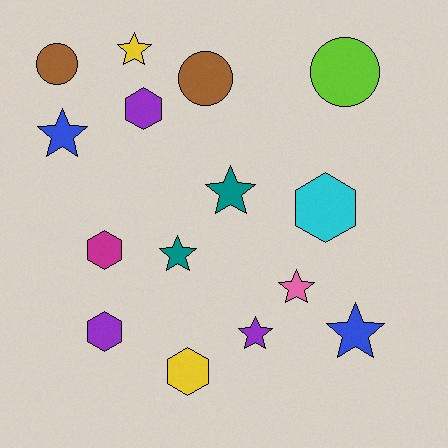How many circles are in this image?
There are 3 circles.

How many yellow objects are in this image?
There are 2 yellow objects.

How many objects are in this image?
There are 15 objects.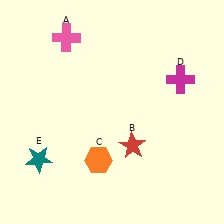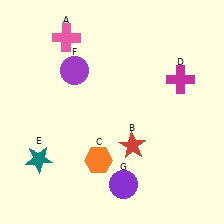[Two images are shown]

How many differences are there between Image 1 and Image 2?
There are 2 differences between the two images.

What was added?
A purple circle (F), a purple circle (G) were added in Image 2.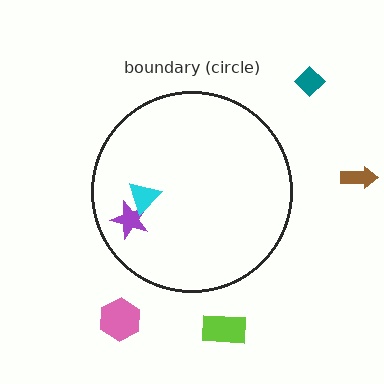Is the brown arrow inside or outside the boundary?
Outside.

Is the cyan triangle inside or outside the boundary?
Inside.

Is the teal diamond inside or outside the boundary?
Outside.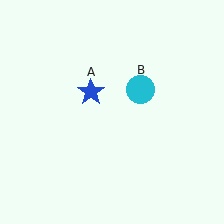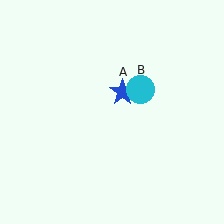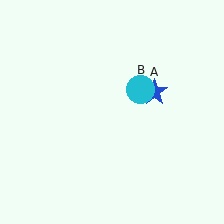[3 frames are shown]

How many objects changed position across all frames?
1 object changed position: blue star (object A).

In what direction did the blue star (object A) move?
The blue star (object A) moved right.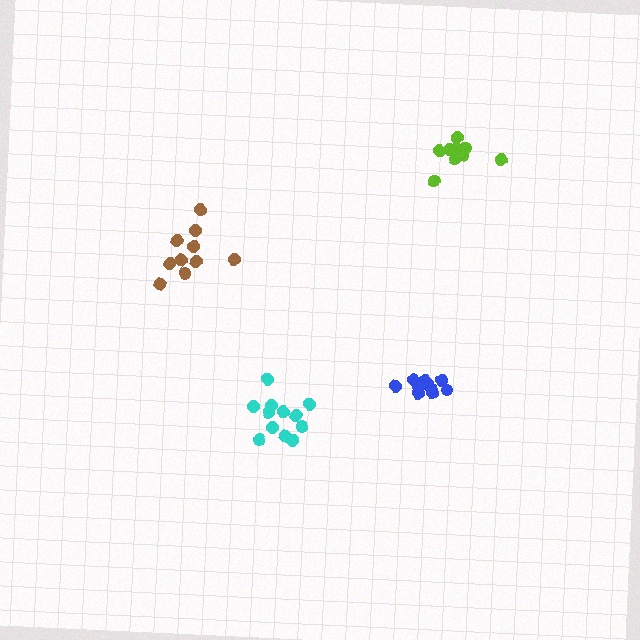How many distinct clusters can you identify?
There are 4 distinct clusters.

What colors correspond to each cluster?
The clusters are colored: cyan, brown, blue, lime.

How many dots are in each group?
Group 1: 12 dots, Group 2: 10 dots, Group 3: 10 dots, Group 4: 12 dots (44 total).